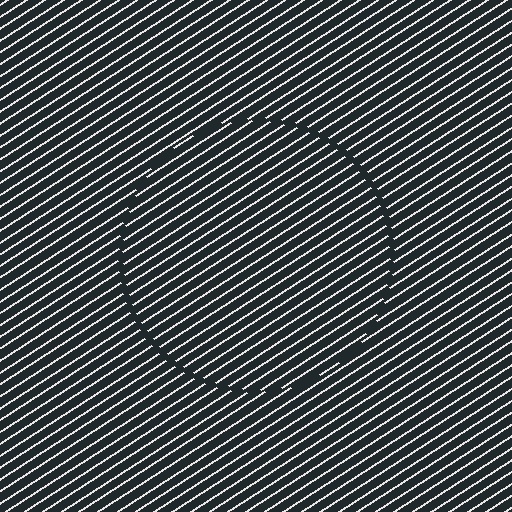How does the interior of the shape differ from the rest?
The interior of the shape contains the same grating, shifted by half a period — the contour is defined by the phase discontinuity where line-ends from the inner and outer gratings abut.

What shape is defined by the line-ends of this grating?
An illusory circle. The interior of the shape contains the same grating, shifted by half a period — the contour is defined by the phase discontinuity where line-ends from the inner and outer gratings abut.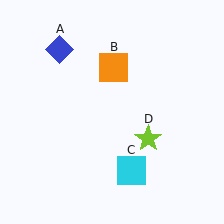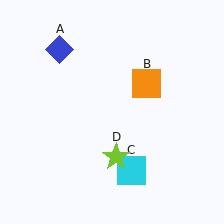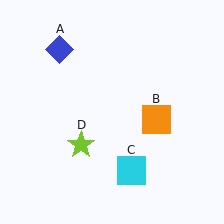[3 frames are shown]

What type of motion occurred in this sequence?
The orange square (object B), lime star (object D) rotated clockwise around the center of the scene.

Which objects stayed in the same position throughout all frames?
Blue diamond (object A) and cyan square (object C) remained stationary.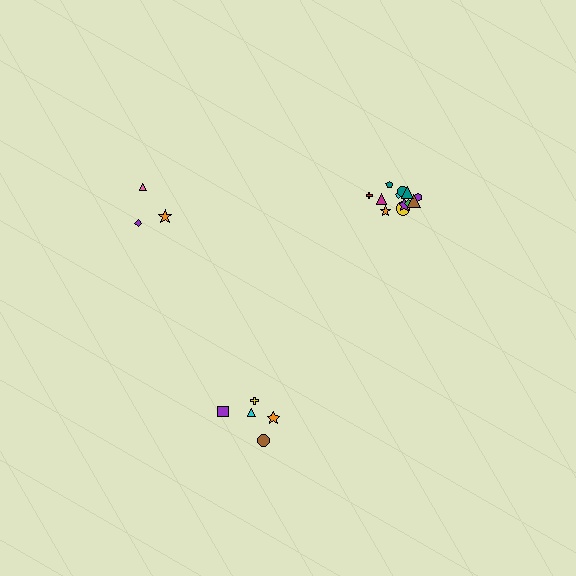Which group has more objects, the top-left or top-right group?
The top-right group.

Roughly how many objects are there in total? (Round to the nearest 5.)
Roughly 20 objects in total.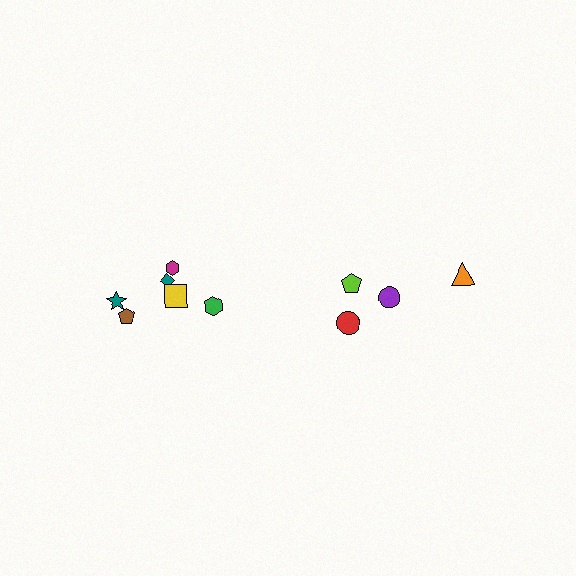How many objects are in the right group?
There are 4 objects.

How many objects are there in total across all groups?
There are 10 objects.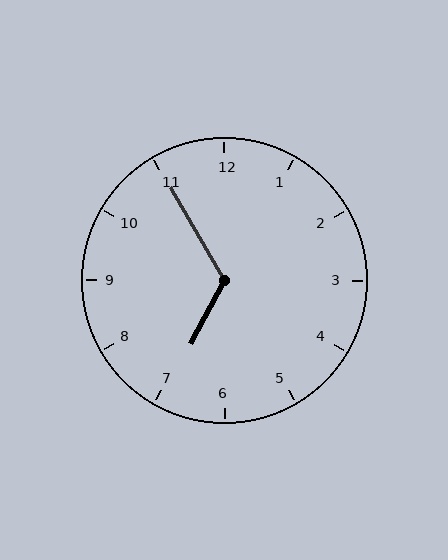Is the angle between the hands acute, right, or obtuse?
It is obtuse.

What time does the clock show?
6:55.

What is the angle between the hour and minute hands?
Approximately 122 degrees.